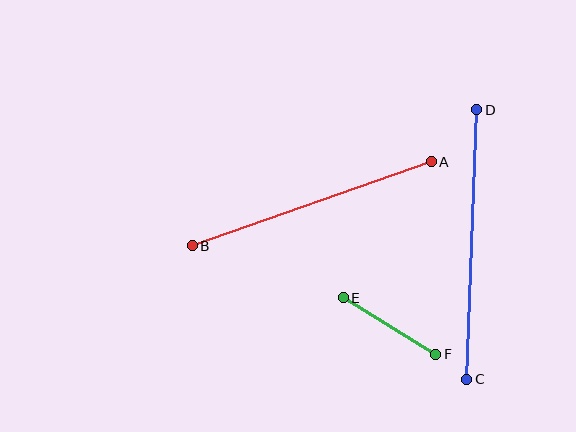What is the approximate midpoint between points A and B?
The midpoint is at approximately (312, 204) pixels.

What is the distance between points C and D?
The distance is approximately 270 pixels.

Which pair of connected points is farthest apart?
Points C and D are farthest apart.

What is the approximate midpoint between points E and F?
The midpoint is at approximately (389, 326) pixels.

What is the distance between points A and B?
The distance is approximately 253 pixels.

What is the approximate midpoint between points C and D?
The midpoint is at approximately (472, 245) pixels.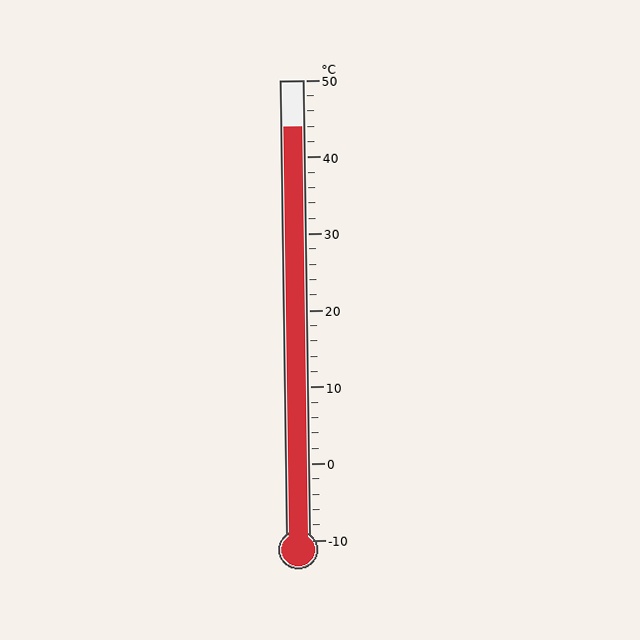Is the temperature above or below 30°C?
The temperature is above 30°C.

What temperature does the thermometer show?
The thermometer shows approximately 44°C.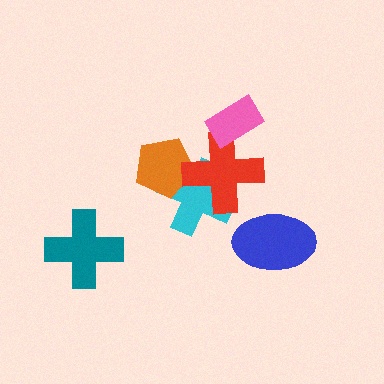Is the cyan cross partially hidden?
Yes, it is partially covered by another shape.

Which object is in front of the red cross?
The pink rectangle is in front of the red cross.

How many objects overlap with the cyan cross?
2 objects overlap with the cyan cross.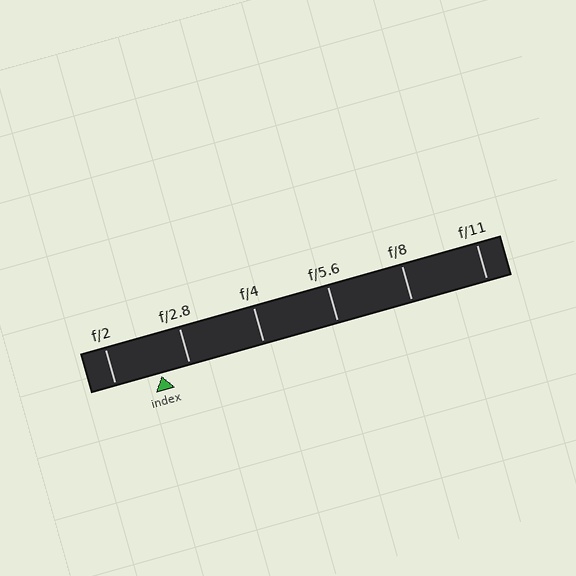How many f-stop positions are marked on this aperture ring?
There are 6 f-stop positions marked.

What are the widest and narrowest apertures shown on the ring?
The widest aperture shown is f/2 and the narrowest is f/11.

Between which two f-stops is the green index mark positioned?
The index mark is between f/2 and f/2.8.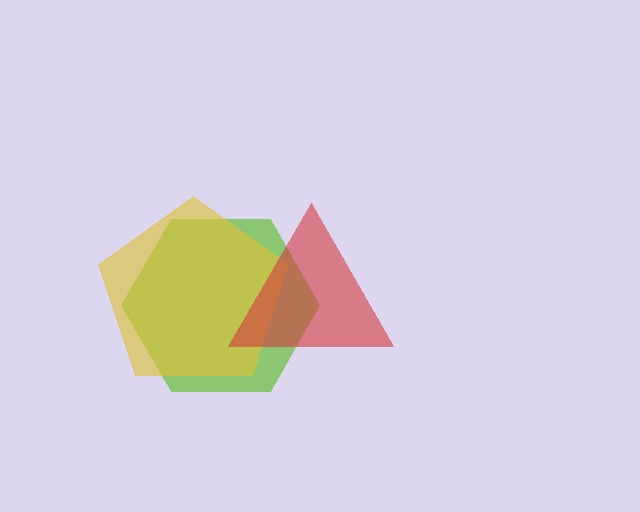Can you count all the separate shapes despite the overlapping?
Yes, there are 3 separate shapes.